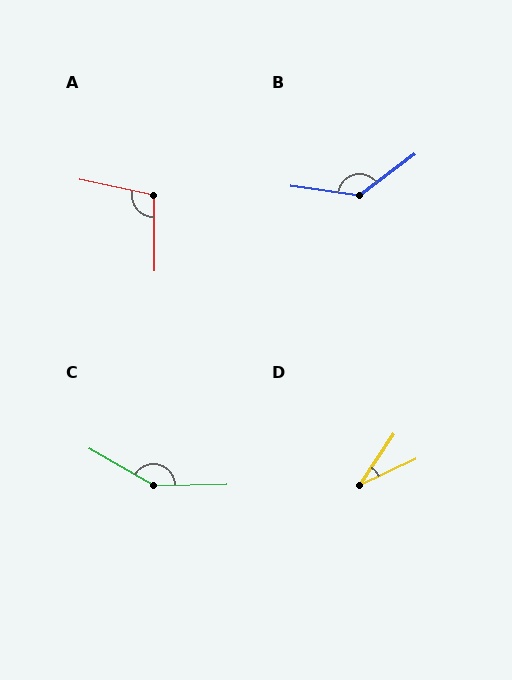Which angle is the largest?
C, at approximately 148 degrees.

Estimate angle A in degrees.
Approximately 102 degrees.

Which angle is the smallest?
D, at approximately 31 degrees.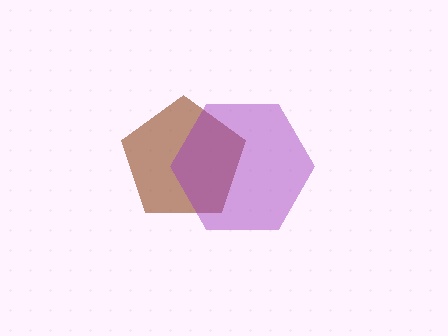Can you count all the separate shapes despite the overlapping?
Yes, there are 2 separate shapes.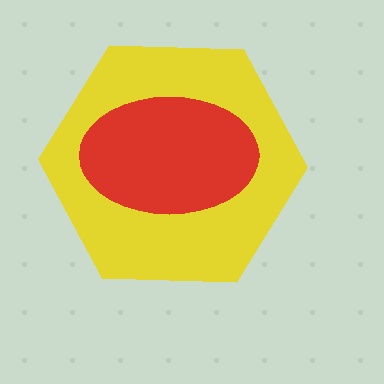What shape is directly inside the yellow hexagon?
The red ellipse.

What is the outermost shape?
The yellow hexagon.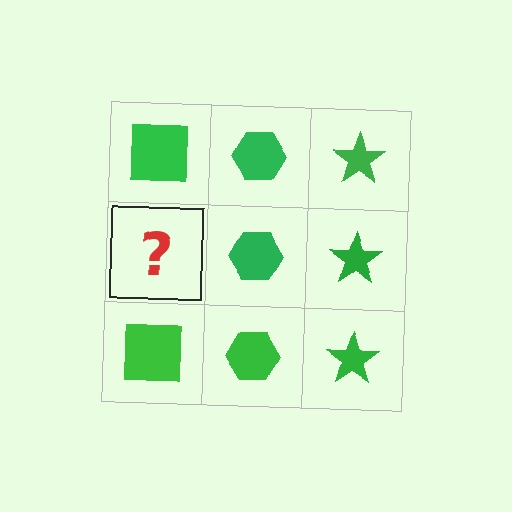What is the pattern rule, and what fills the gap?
The rule is that each column has a consistent shape. The gap should be filled with a green square.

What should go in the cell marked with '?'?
The missing cell should contain a green square.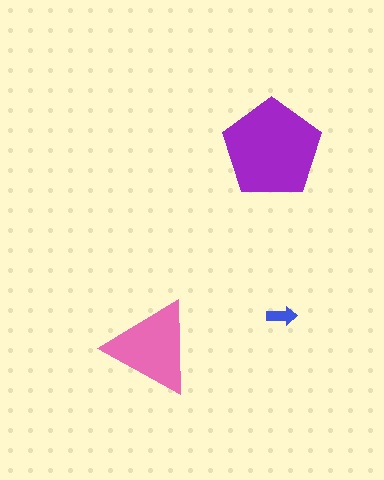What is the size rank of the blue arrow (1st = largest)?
3rd.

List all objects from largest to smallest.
The purple pentagon, the pink triangle, the blue arrow.